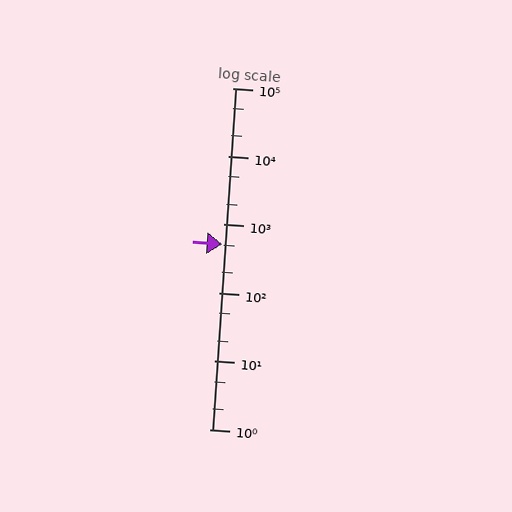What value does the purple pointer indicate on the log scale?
The pointer indicates approximately 510.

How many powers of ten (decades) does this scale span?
The scale spans 5 decades, from 1 to 100000.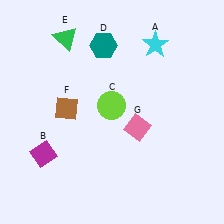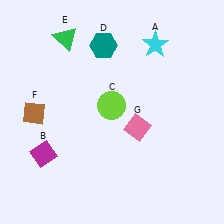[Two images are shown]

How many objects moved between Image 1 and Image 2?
1 object moved between the two images.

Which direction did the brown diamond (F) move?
The brown diamond (F) moved left.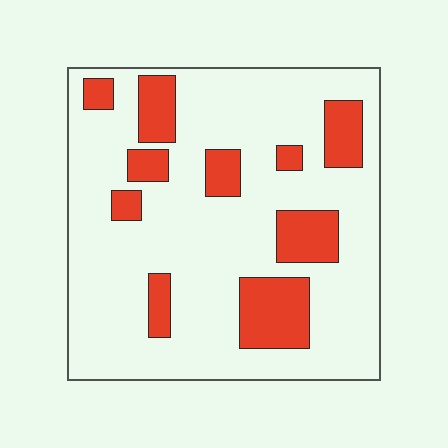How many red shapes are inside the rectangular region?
10.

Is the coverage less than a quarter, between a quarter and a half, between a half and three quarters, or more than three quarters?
Less than a quarter.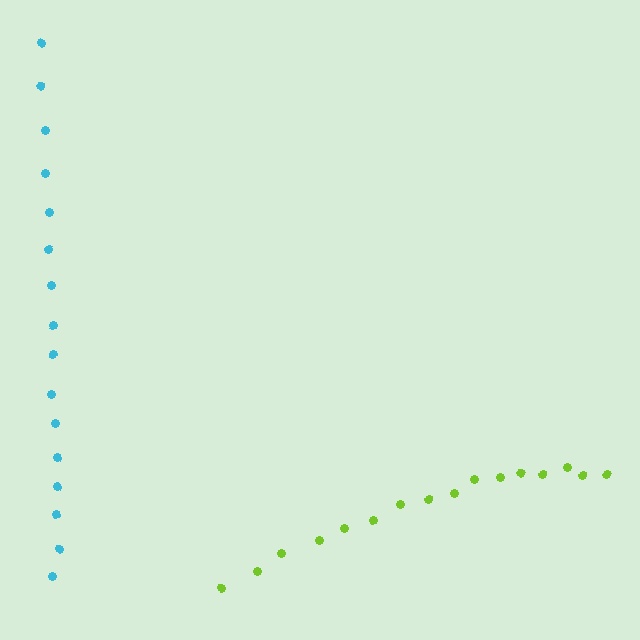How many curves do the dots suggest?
There are 2 distinct paths.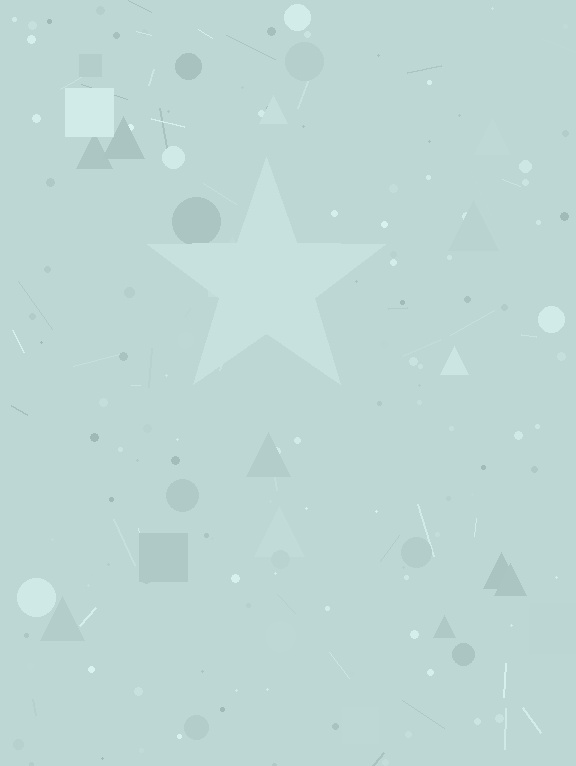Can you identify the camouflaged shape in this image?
The camouflaged shape is a star.